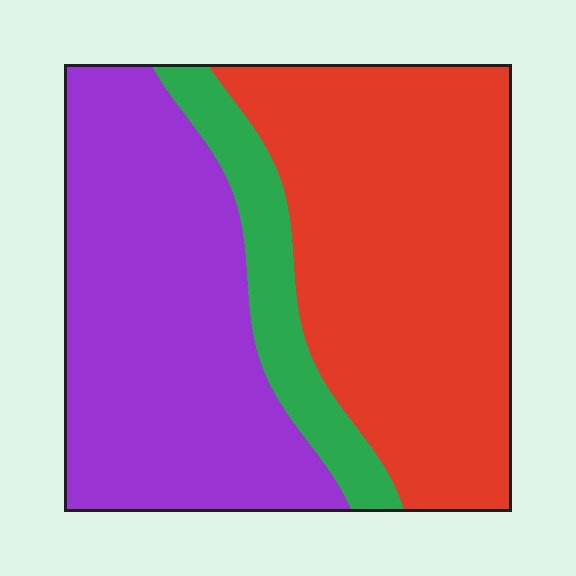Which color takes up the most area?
Red, at roughly 45%.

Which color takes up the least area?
Green, at roughly 10%.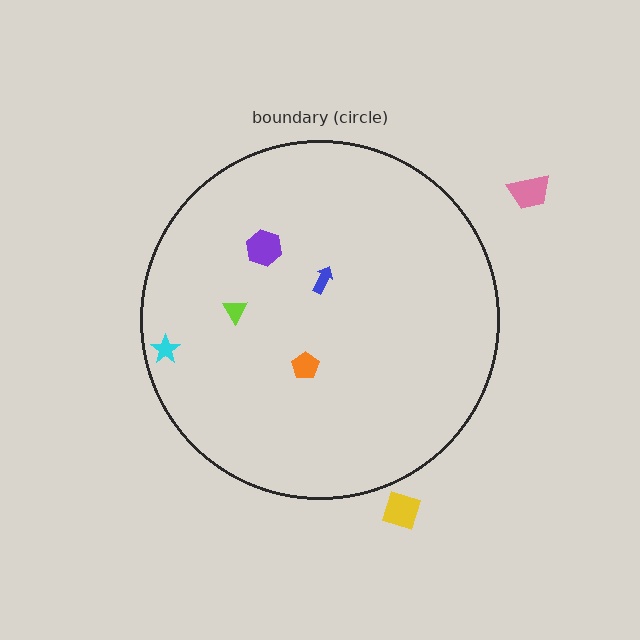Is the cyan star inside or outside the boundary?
Inside.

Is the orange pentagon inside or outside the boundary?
Inside.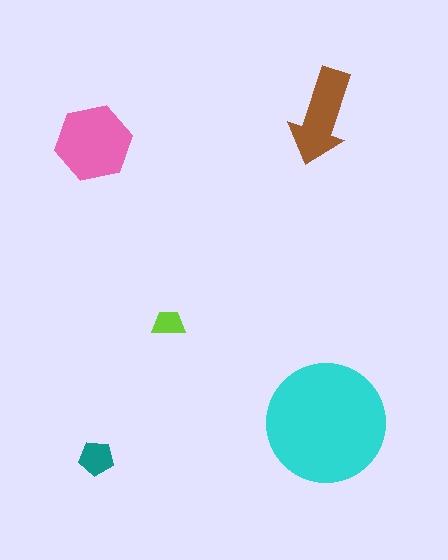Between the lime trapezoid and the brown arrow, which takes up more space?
The brown arrow.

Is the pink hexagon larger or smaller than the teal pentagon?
Larger.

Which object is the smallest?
The lime trapezoid.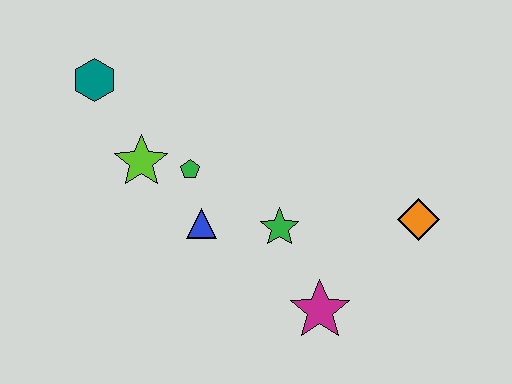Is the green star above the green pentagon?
No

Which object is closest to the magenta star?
The green star is closest to the magenta star.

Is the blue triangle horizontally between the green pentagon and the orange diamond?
Yes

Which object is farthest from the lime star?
The orange diamond is farthest from the lime star.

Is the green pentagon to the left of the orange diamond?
Yes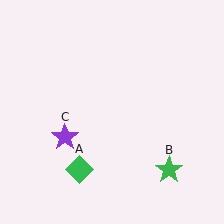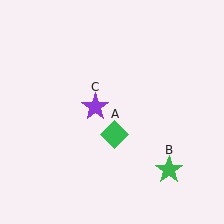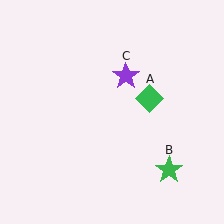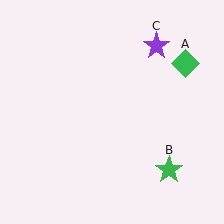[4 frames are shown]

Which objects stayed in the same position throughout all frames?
Green star (object B) remained stationary.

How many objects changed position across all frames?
2 objects changed position: green diamond (object A), purple star (object C).